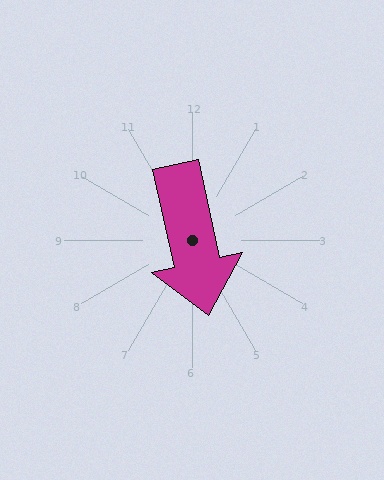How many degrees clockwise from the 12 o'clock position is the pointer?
Approximately 168 degrees.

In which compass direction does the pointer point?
South.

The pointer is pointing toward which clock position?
Roughly 6 o'clock.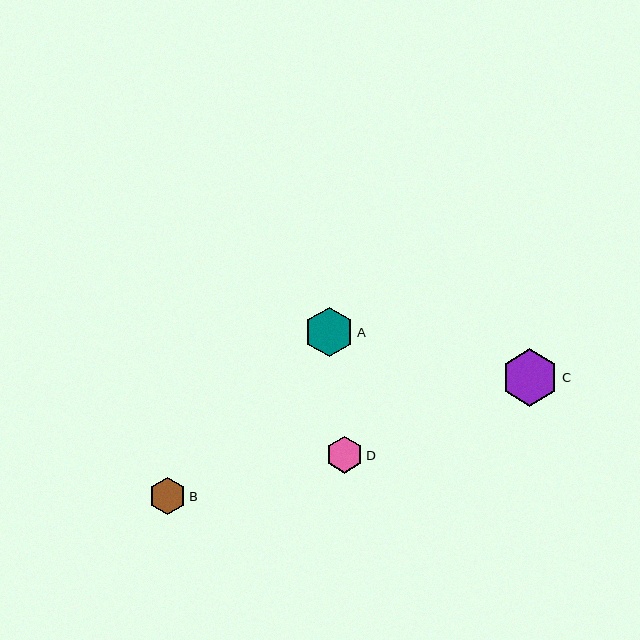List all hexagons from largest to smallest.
From largest to smallest: C, A, B, D.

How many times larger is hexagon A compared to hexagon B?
Hexagon A is approximately 1.3 times the size of hexagon B.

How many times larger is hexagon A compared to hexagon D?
Hexagon A is approximately 1.3 times the size of hexagon D.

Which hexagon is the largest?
Hexagon C is the largest with a size of approximately 57 pixels.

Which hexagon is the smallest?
Hexagon D is the smallest with a size of approximately 37 pixels.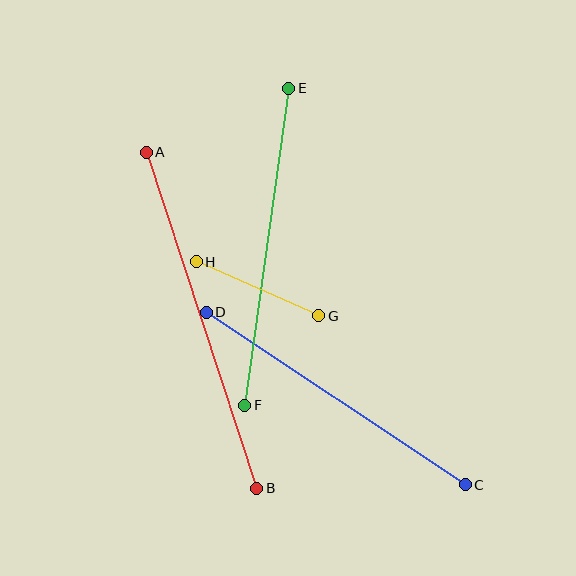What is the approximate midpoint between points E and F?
The midpoint is at approximately (267, 247) pixels.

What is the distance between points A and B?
The distance is approximately 353 pixels.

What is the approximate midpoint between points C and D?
The midpoint is at approximately (336, 399) pixels.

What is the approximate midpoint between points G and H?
The midpoint is at approximately (257, 289) pixels.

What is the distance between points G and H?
The distance is approximately 134 pixels.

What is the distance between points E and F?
The distance is approximately 320 pixels.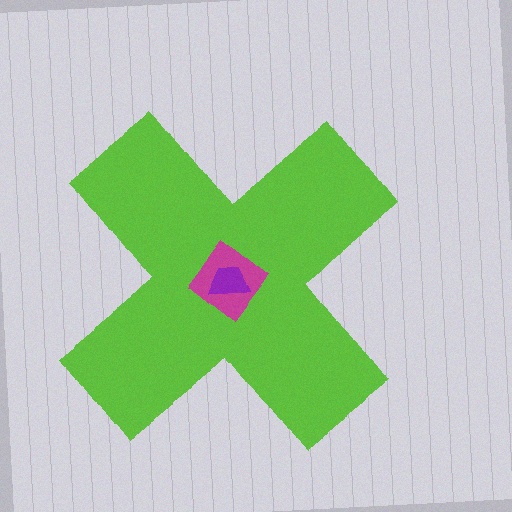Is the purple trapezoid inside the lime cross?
Yes.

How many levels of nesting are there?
3.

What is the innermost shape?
The purple trapezoid.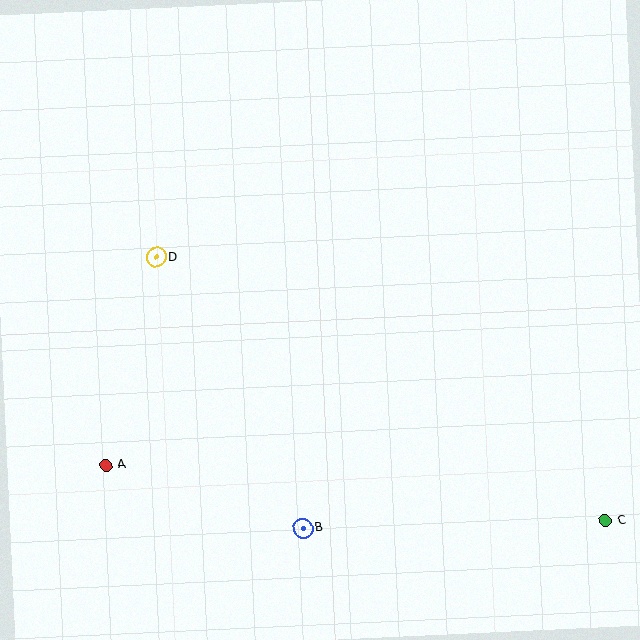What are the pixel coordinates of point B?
Point B is at (303, 528).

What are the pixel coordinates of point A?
Point A is at (106, 465).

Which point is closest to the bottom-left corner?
Point A is closest to the bottom-left corner.